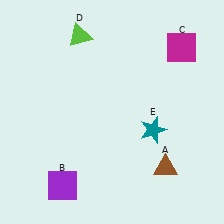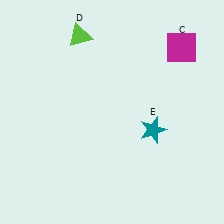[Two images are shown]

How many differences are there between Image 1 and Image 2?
There are 2 differences between the two images.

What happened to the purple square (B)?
The purple square (B) was removed in Image 2. It was in the bottom-left area of Image 1.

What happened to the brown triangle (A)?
The brown triangle (A) was removed in Image 2. It was in the bottom-right area of Image 1.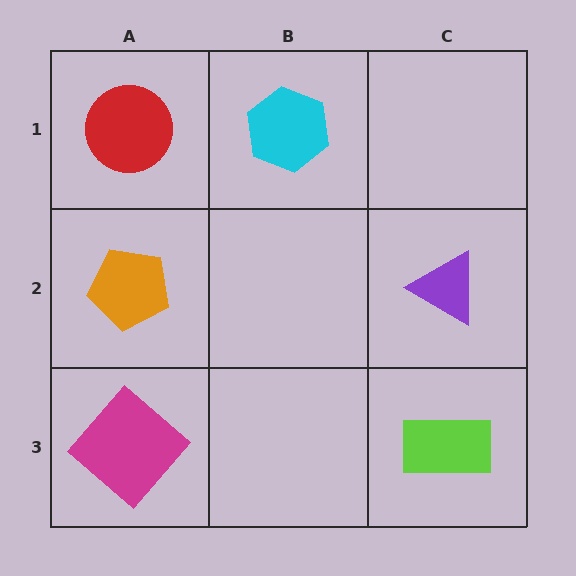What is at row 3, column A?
A magenta diamond.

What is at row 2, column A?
An orange pentagon.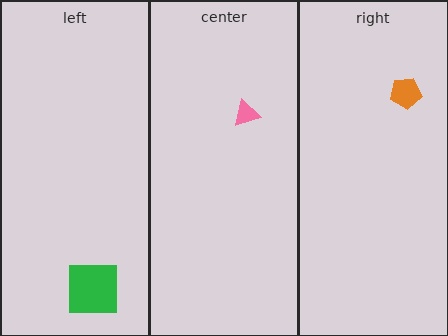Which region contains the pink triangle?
The center region.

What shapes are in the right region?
The orange pentagon.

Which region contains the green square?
The left region.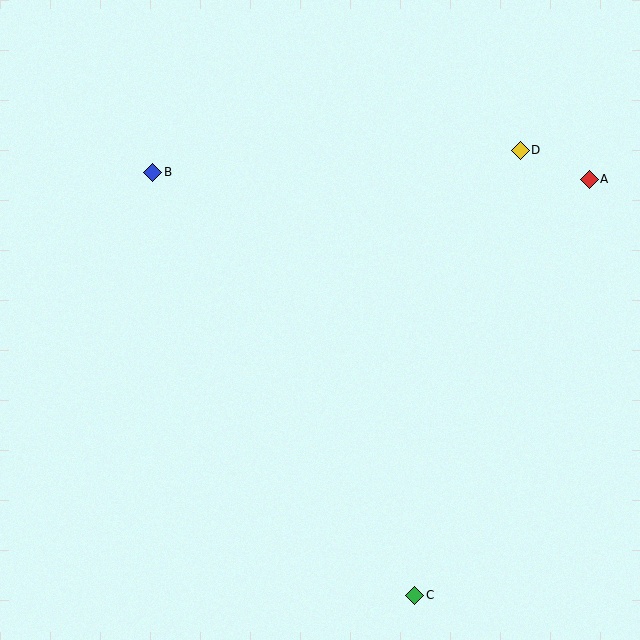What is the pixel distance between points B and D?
The distance between B and D is 368 pixels.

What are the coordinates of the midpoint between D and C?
The midpoint between D and C is at (468, 373).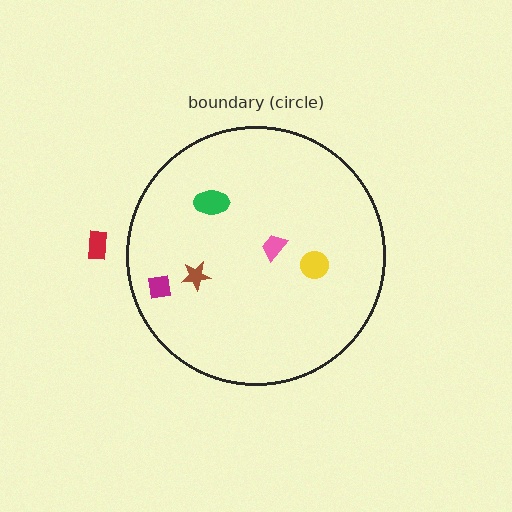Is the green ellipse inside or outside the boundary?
Inside.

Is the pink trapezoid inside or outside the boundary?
Inside.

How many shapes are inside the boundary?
5 inside, 1 outside.